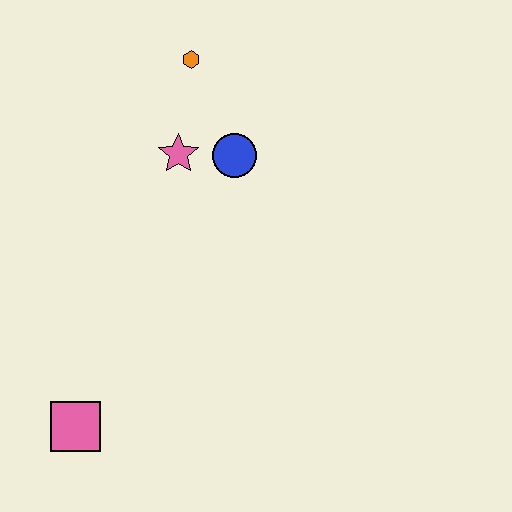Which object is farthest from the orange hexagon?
The pink square is farthest from the orange hexagon.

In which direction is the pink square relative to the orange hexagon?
The pink square is below the orange hexagon.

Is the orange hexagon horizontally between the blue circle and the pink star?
Yes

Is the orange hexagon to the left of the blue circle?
Yes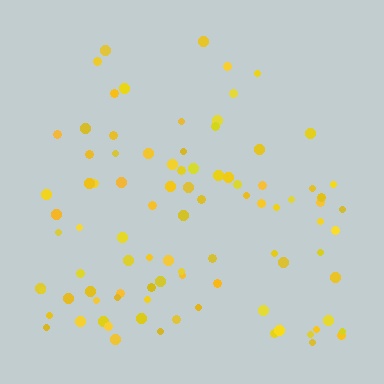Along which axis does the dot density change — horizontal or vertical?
Vertical.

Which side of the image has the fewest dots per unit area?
The top.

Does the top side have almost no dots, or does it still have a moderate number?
Still a moderate number, just noticeably fewer than the bottom.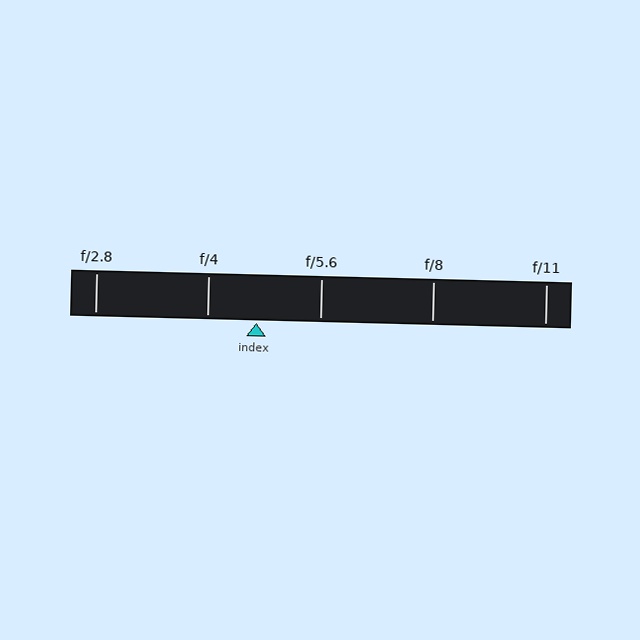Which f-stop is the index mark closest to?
The index mark is closest to f/4.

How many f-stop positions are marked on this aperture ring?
There are 5 f-stop positions marked.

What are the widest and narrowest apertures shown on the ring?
The widest aperture shown is f/2.8 and the narrowest is f/11.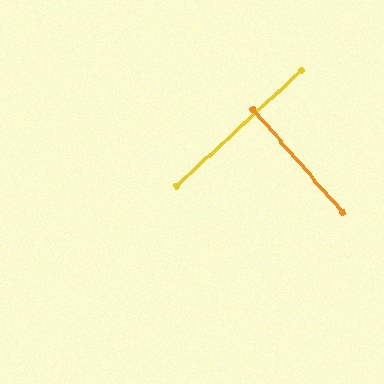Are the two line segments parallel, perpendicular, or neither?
Perpendicular — they meet at approximately 88°.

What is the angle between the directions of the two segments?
Approximately 88 degrees.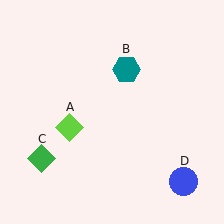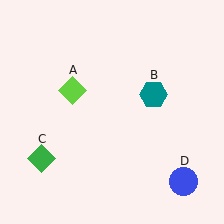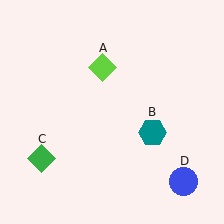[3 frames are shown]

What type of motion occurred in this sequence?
The lime diamond (object A), teal hexagon (object B) rotated clockwise around the center of the scene.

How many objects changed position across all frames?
2 objects changed position: lime diamond (object A), teal hexagon (object B).